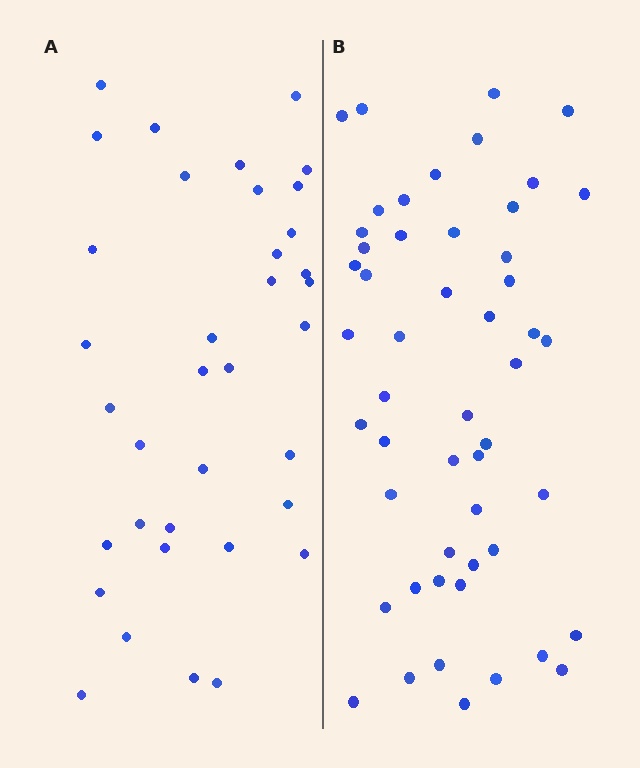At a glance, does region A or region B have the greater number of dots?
Region B (the right region) has more dots.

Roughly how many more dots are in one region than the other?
Region B has approximately 15 more dots than region A.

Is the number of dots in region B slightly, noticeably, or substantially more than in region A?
Region B has noticeably more, but not dramatically so. The ratio is roughly 1.4 to 1.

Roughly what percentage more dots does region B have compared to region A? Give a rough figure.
About 40% more.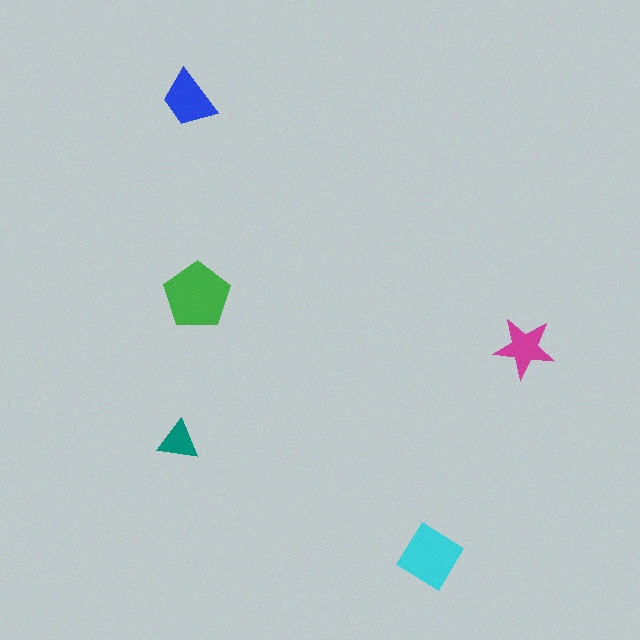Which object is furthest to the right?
The magenta star is rightmost.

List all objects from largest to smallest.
The green pentagon, the cyan diamond, the blue trapezoid, the magenta star, the teal triangle.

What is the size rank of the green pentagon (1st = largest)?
1st.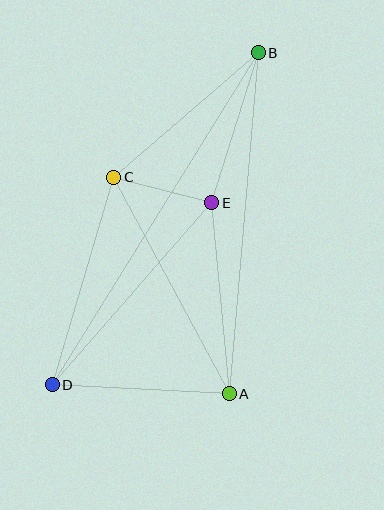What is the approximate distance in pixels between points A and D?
The distance between A and D is approximately 177 pixels.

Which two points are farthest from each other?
Points B and D are farthest from each other.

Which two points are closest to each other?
Points C and E are closest to each other.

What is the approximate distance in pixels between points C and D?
The distance between C and D is approximately 217 pixels.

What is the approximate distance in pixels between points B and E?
The distance between B and E is approximately 157 pixels.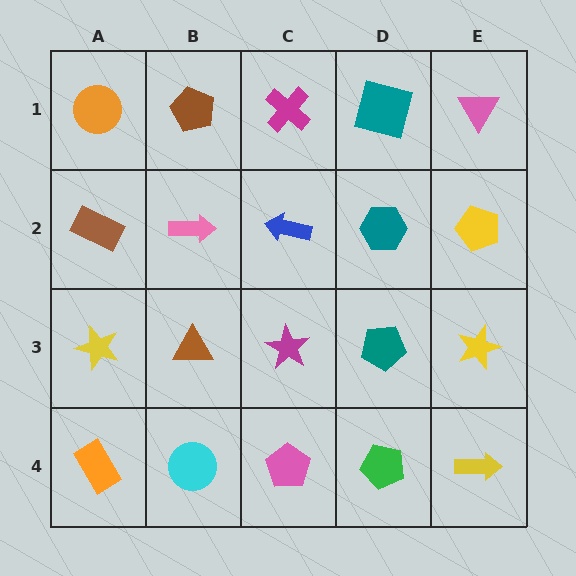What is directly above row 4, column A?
A yellow star.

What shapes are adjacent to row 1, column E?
A yellow pentagon (row 2, column E), a teal square (row 1, column D).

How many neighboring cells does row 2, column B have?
4.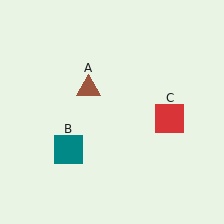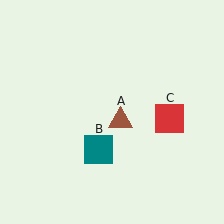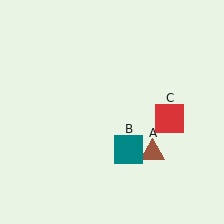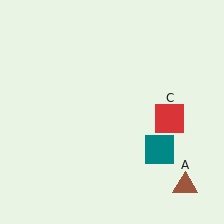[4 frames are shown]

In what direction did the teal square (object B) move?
The teal square (object B) moved right.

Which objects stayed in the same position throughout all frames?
Red square (object C) remained stationary.